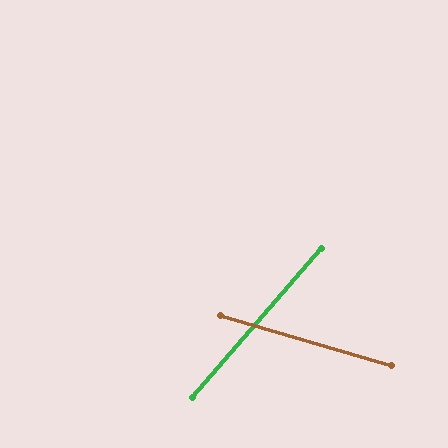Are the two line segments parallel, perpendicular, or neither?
Neither parallel nor perpendicular — they differ by about 65°.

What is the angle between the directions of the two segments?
Approximately 65 degrees.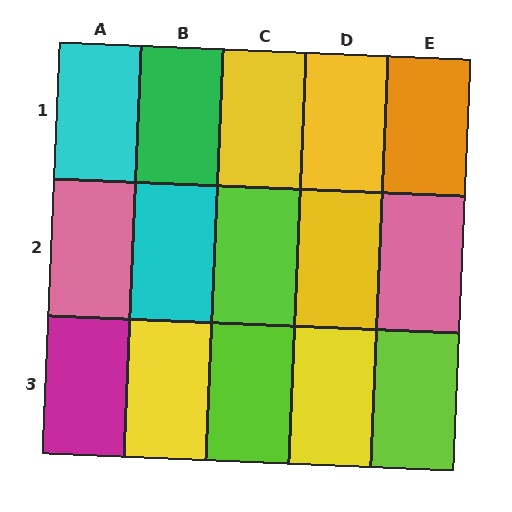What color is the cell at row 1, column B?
Green.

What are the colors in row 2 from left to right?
Pink, cyan, lime, yellow, pink.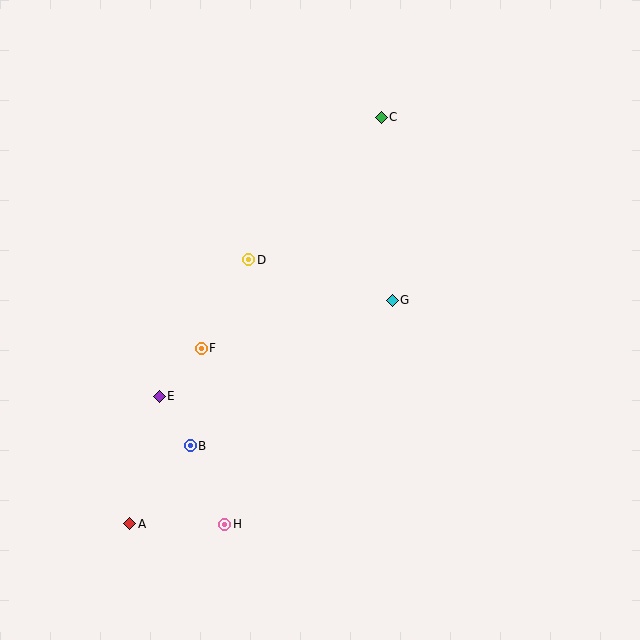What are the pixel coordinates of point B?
Point B is at (190, 446).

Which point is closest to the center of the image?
Point G at (392, 300) is closest to the center.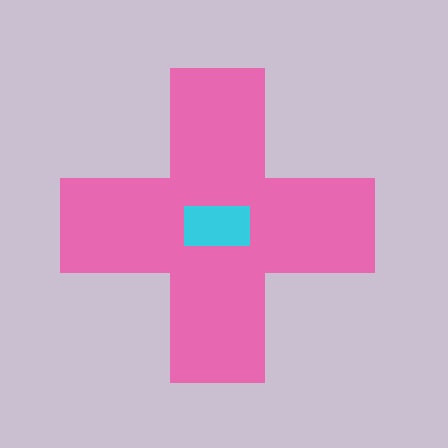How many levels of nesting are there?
2.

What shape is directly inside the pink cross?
The cyan rectangle.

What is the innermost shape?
The cyan rectangle.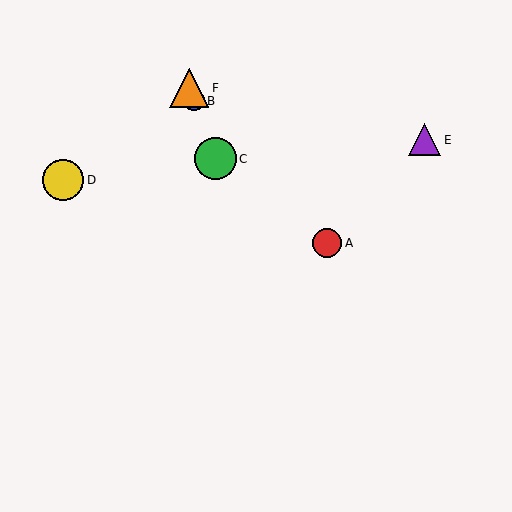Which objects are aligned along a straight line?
Objects B, C, F are aligned along a straight line.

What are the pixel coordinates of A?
Object A is at (327, 243).